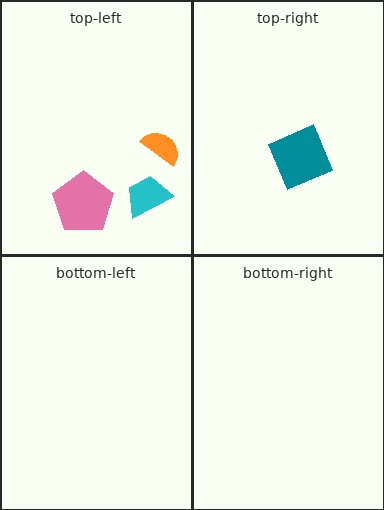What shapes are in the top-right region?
The teal square.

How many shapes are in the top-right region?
1.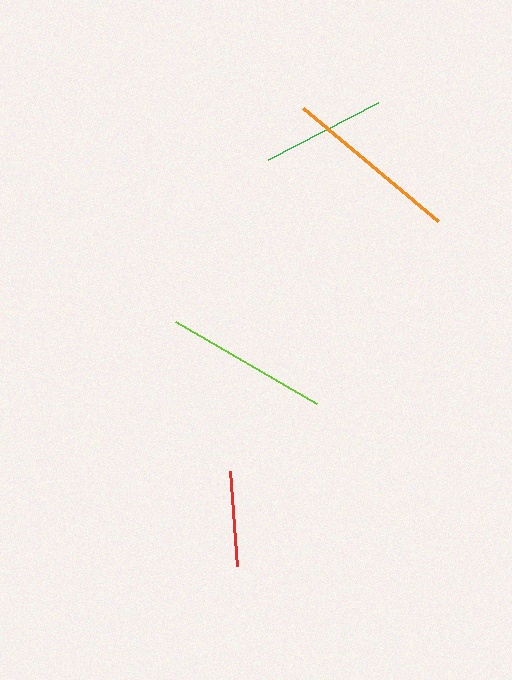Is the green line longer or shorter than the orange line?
The orange line is longer than the green line.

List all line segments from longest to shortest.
From longest to shortest: orange, lime, green, red.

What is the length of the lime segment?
The lime segment is approximately 163 pixels long.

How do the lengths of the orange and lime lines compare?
The orange and lime lines are approximately the same length.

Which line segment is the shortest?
The red line is the shortest at approximately 96 pixels.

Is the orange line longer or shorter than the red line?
The orange line is longer than the red line.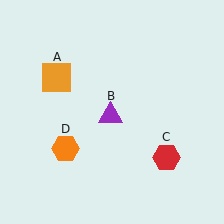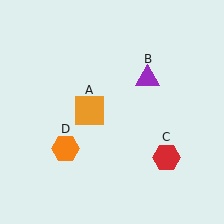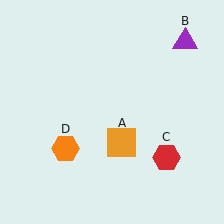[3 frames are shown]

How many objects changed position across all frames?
2 objects changed position: orange square (object A), purple triangle (object B).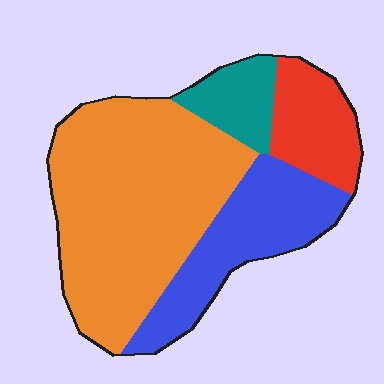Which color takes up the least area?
Teal, at roughly 10%.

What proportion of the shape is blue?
Blue covers about 25% of the shape.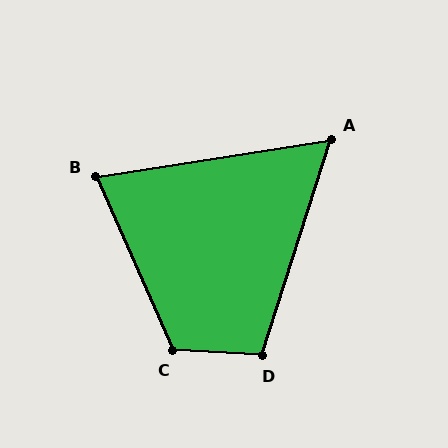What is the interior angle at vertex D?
Approximately 105 degrees (obtuse).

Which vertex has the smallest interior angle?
A, at approximately 63 degrees.